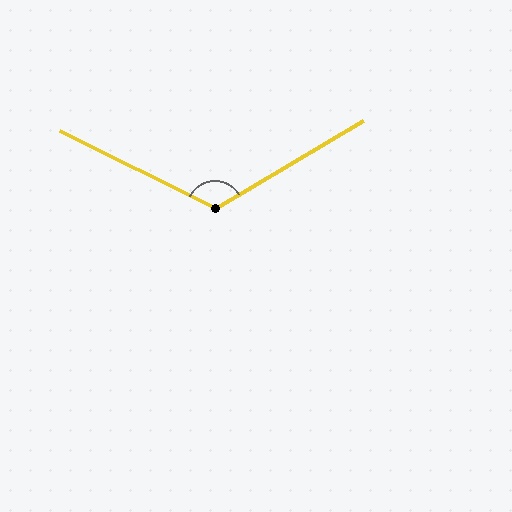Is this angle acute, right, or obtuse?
It is obtuse.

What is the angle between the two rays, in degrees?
Approximately 123 degrees.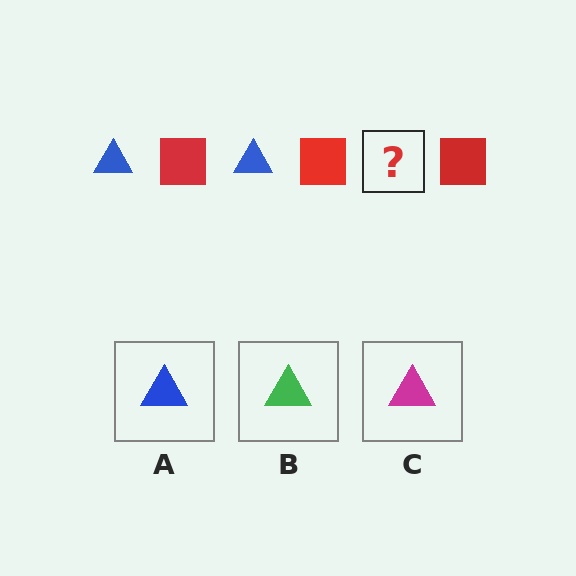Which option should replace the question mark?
Option A.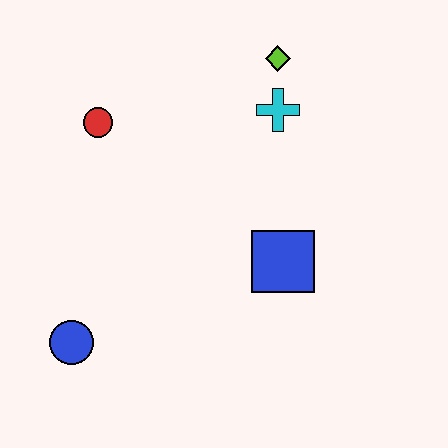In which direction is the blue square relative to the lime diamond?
The blue square is below the lime diamond.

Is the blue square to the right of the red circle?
Yes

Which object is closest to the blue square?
The cyan cross is closest to the blue square.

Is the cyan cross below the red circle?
No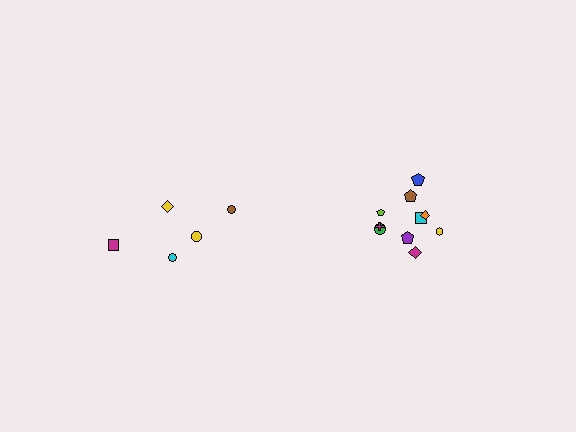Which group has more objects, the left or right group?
The right group.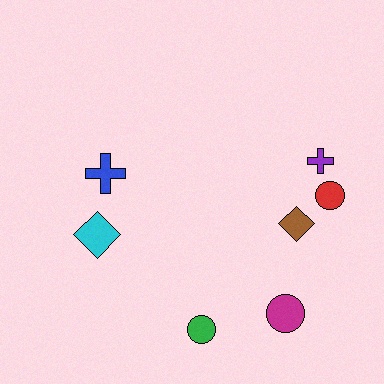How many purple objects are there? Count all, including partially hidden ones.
There is 1 purple object.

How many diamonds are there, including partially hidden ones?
There are 2 diamonds.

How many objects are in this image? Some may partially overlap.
There are 7 objects.